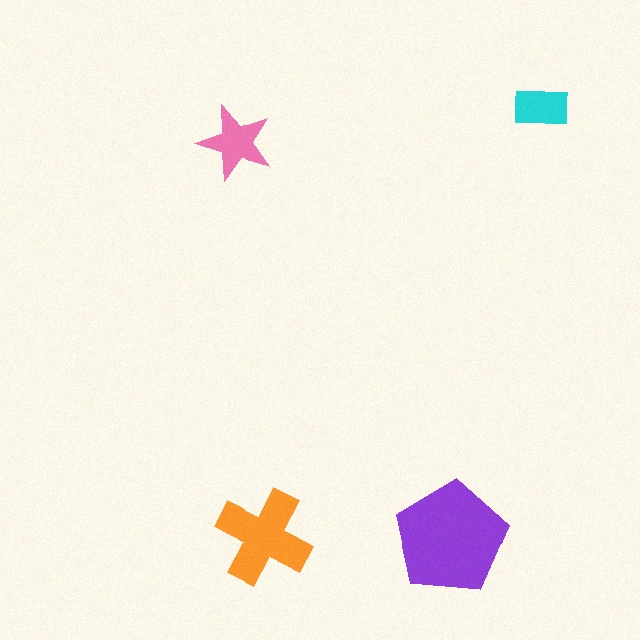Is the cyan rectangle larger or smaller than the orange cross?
Smaller.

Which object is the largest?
The purple pentagon.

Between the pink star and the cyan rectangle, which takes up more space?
The pink star.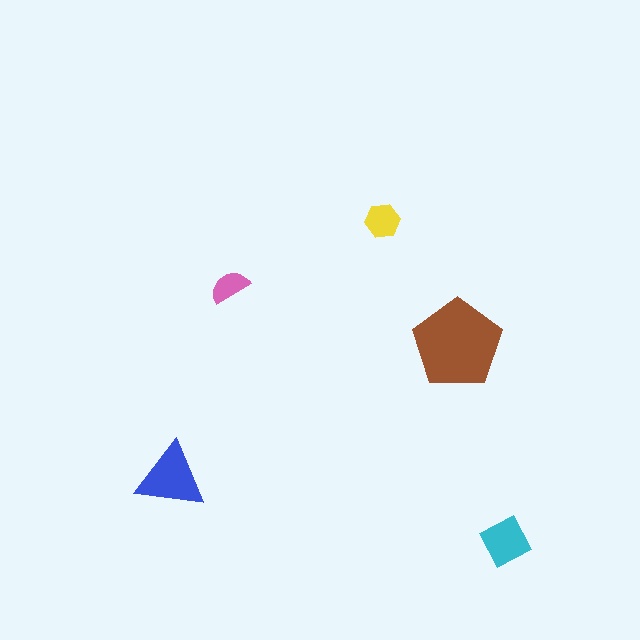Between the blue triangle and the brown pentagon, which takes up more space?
The brown pentagon.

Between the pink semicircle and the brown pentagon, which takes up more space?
The brown pentagon.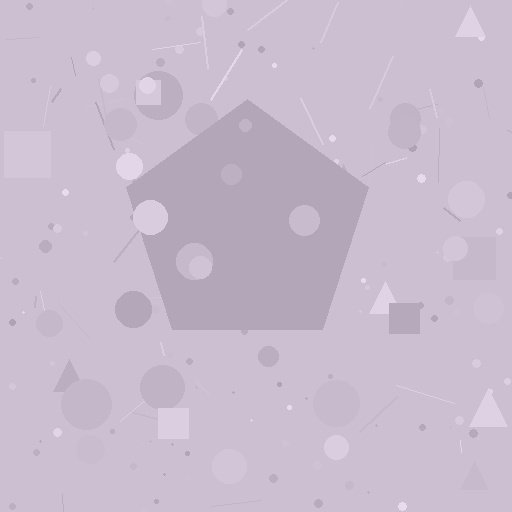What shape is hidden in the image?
A pentagon is hidden in the image.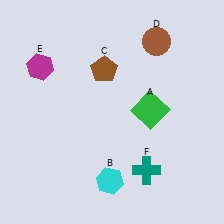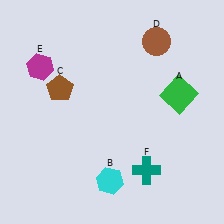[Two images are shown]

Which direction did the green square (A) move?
The green square (A) moved right.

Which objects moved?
The objects that moved are: the green square (A), the brown pentagon (C).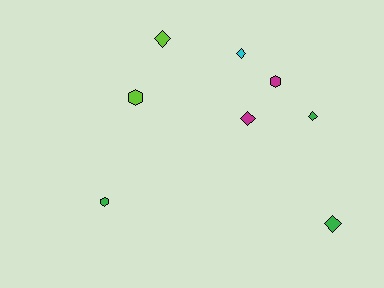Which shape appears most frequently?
Diamond, with 5 objects.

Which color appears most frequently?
Green, with 3 objects.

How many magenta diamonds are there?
There is 1 magenta diamond.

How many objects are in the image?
There are 8 objects.